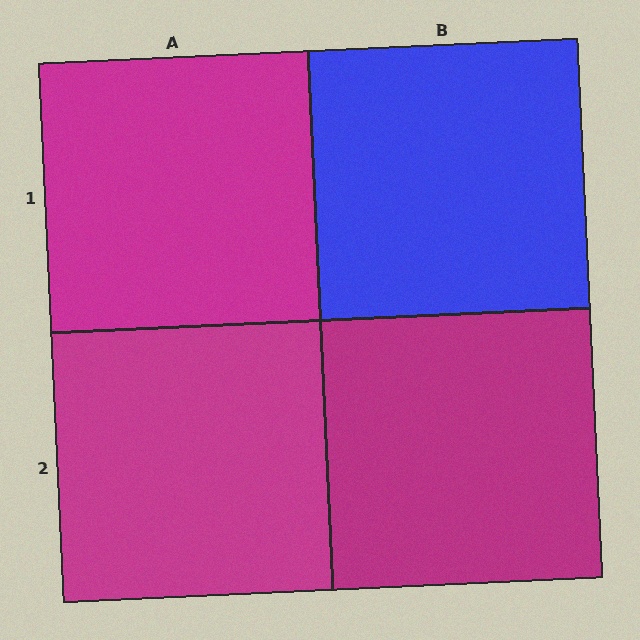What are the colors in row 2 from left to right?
Magenta, magenta.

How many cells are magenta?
3 cells are magenta.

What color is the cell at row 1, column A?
Magenta.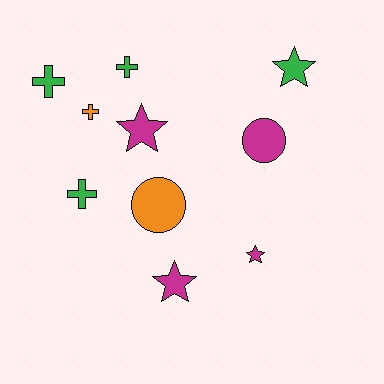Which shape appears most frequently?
Cross, with 4 objects.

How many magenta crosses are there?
There are no magenta crosses.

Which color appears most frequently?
Green, with 4 objects.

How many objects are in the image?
There are 10 objects.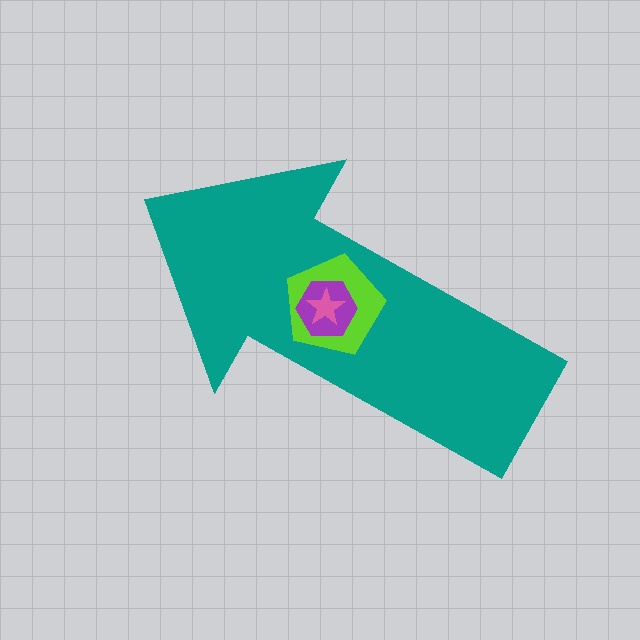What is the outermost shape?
The teal arrow.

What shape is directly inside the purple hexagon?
The pink star.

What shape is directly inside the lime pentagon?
The purple hexagon.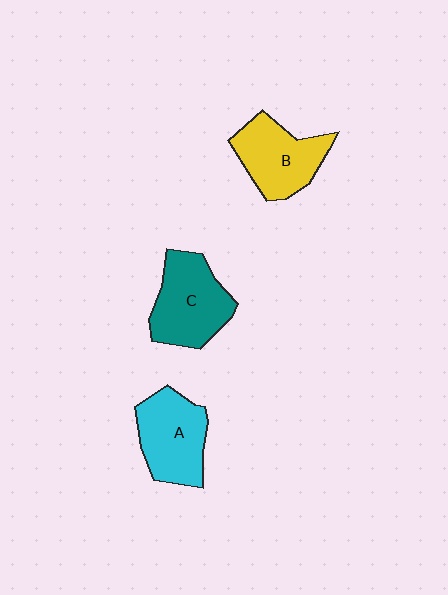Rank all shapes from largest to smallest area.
From largest to smallest: C (teal), A (cyan), B (yellow).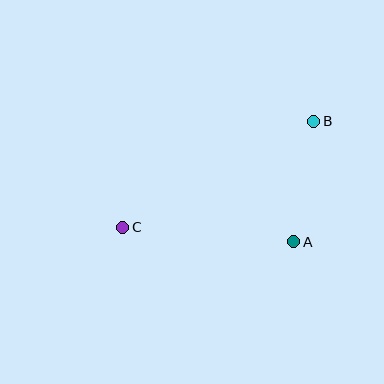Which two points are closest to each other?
Points A and B are closest to each other.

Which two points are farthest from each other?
Points B and C are farthest from each other.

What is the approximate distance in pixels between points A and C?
The distance between A and C is approximately 172 pixels.